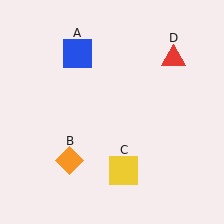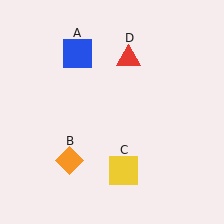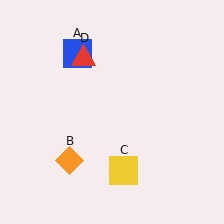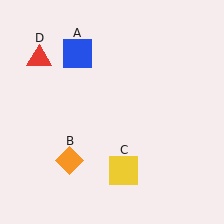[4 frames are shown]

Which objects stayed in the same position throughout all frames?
Blue square (object A) and orange diamond (object B) and yellow square (object C) remained stationary.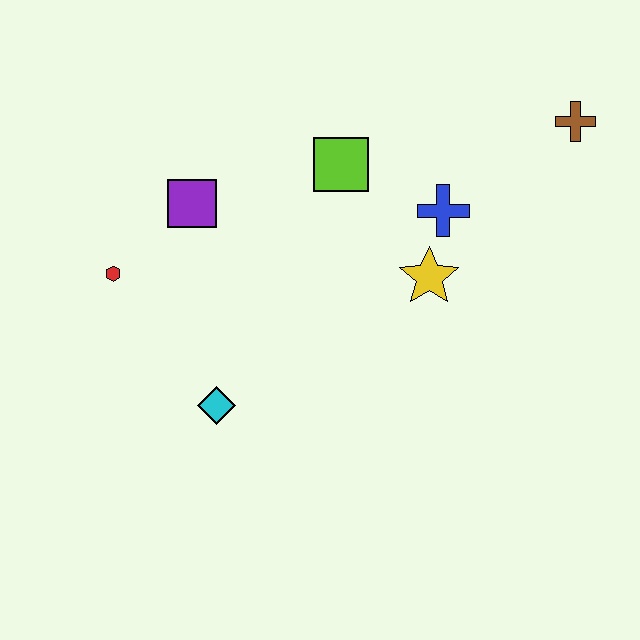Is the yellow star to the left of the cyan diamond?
No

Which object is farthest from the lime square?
The cyan diamond is farthest from the lime square.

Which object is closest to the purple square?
The red hexagon is closest to the purple square.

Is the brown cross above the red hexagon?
Yes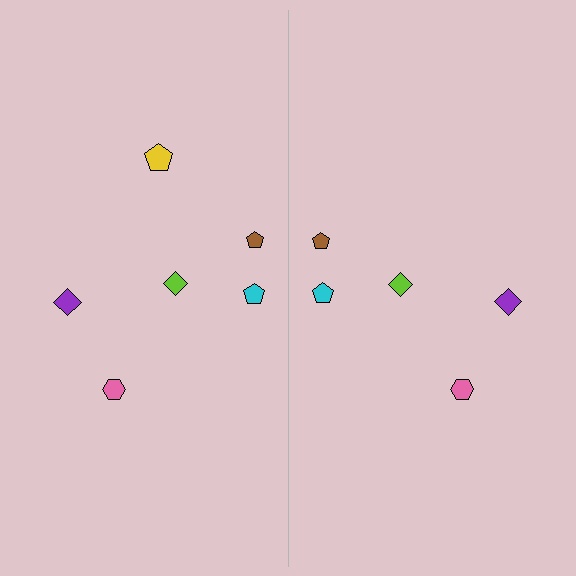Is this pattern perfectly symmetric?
No, the pattern is not perfectly symmetric. A yellow pentagon is missing from the right side.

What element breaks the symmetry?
A yellow pentagon is missing from the right side.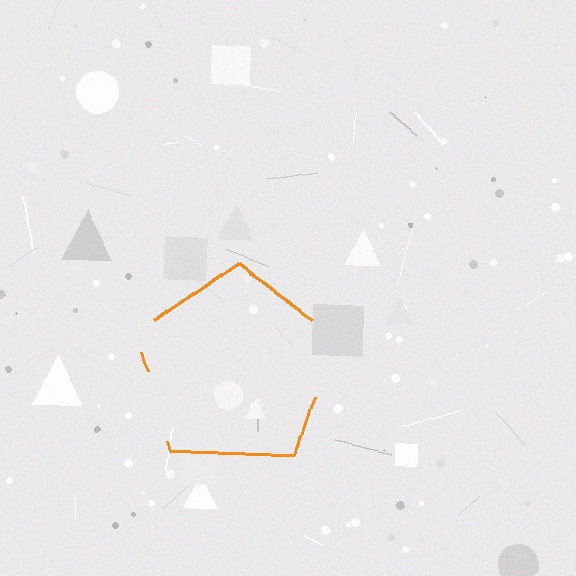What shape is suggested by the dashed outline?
The dashed outline suggests a pentagon.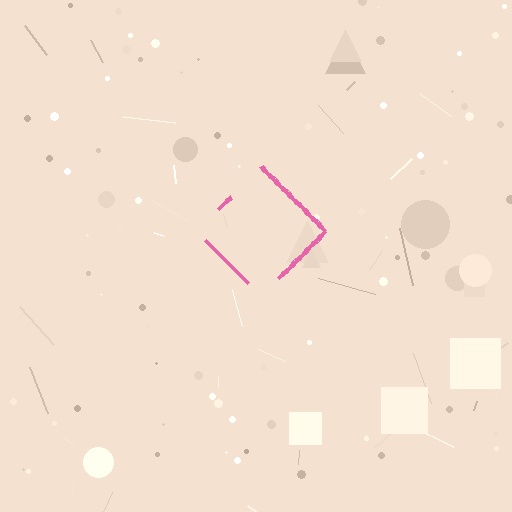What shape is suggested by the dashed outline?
The dashed outline suggests a diamond.